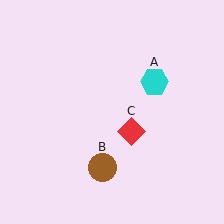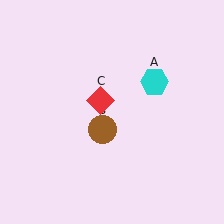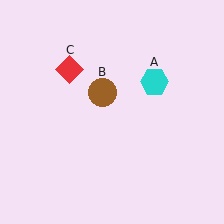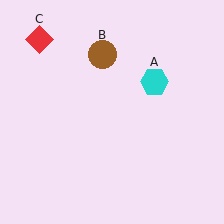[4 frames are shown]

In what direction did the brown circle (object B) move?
The brown circle (object B) moved up.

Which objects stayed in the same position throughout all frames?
Cyan hexagon (object A) remained stationary.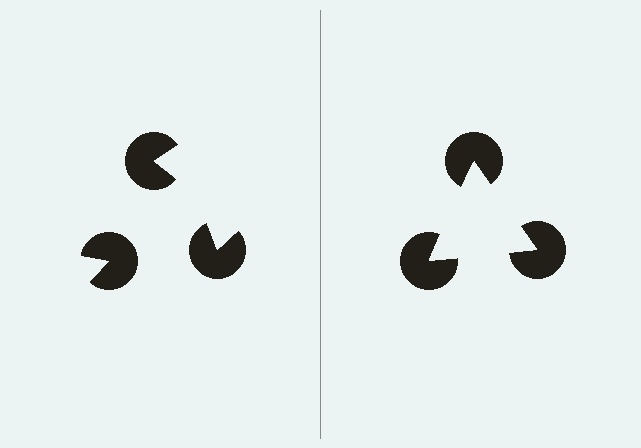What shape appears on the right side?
An illusory triangle.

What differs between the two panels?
The pac-man discs are positioned identically on both sides; only the wedge orientations differ. On the right they align to a triangle; on the left they are misaligned.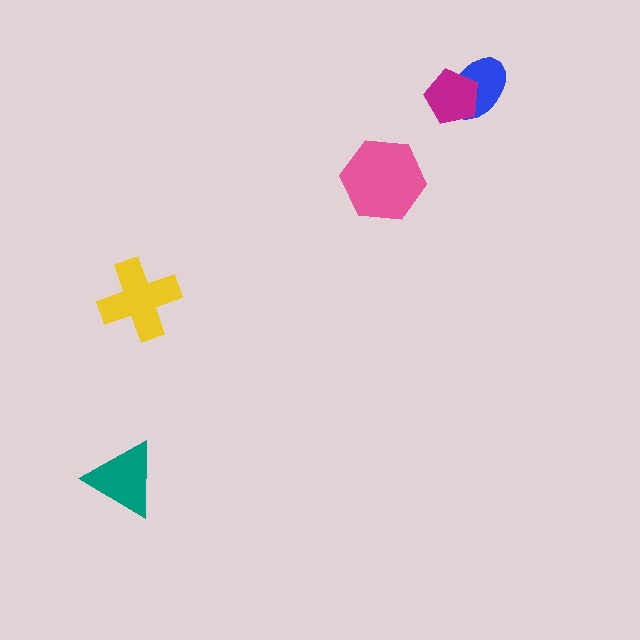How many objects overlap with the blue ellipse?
1 object overlaps with the blue ellipse.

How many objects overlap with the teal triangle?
0 objects overlap with the teal triangle.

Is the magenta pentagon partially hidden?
No, no other shape covers it.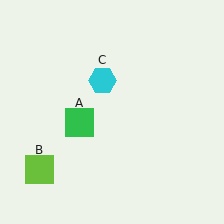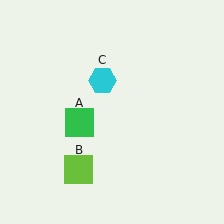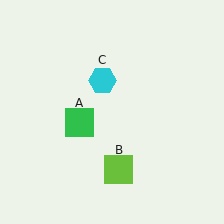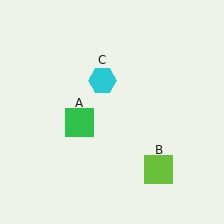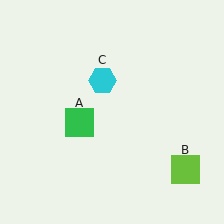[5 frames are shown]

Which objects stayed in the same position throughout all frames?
Green square (object A) and cyan hexagon (object C) remained stationary.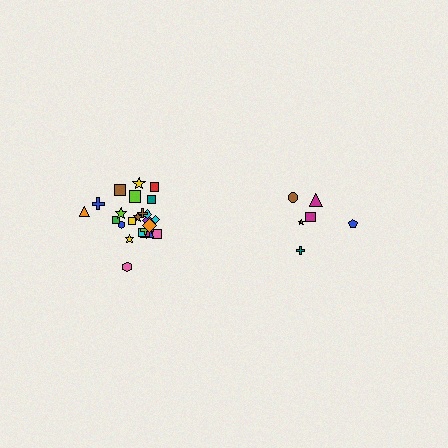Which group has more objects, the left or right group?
The left group.